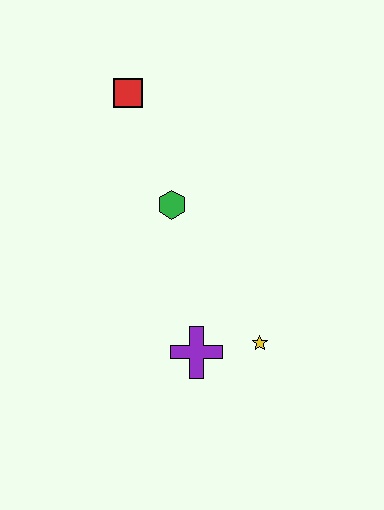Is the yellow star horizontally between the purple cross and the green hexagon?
No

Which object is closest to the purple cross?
The yellow star is closest to the purple cross.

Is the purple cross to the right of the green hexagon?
Yes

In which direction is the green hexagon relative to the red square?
The green hexagon is below the red square.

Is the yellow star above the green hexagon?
No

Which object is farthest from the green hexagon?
The yellow star is farthest from the green hexagon.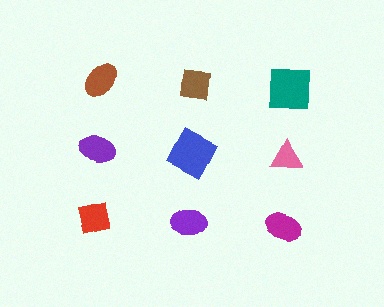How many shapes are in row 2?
3 shapes.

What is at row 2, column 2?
A blue square.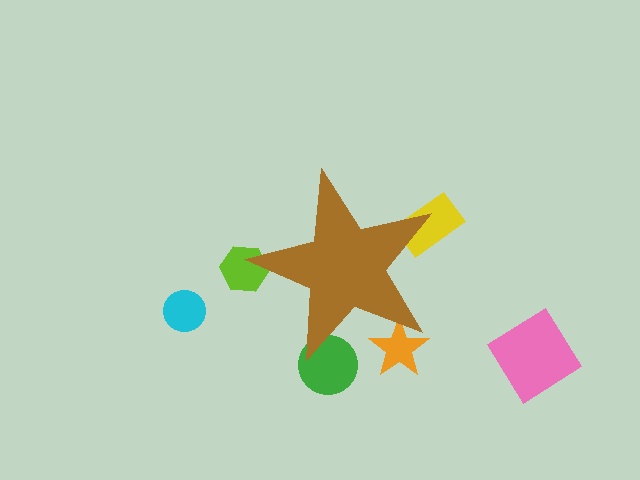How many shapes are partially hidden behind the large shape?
4 shapes are partially hidden.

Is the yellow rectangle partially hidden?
Yes, the yellow rectangle is partially hidden behind the brown star.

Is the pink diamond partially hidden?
No, the pink diamond is fully visible.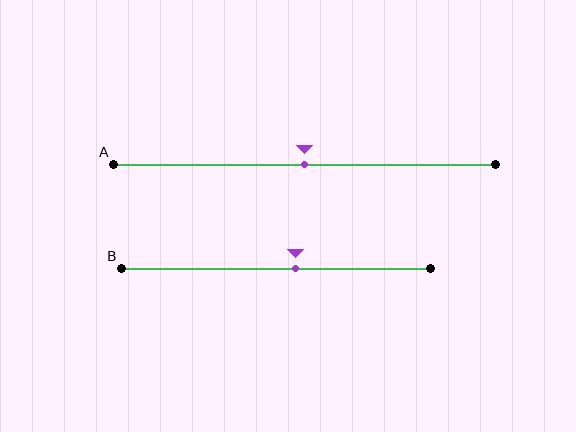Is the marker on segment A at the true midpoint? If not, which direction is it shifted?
Yes, the marker on segment A is at the true midpoint.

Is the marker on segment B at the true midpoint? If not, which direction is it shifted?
No, the marker on segment B is shifted to the right by about 6% of the segment length.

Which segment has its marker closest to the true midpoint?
Segment A has its marker closest to the true midpoint.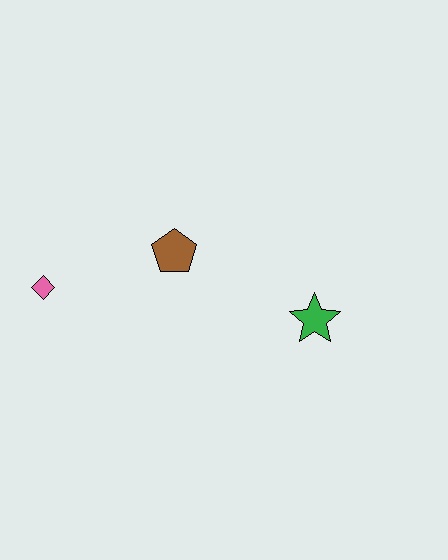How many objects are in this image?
There are 3 objects.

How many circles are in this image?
There are no circles.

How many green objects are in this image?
There is 1 green object.